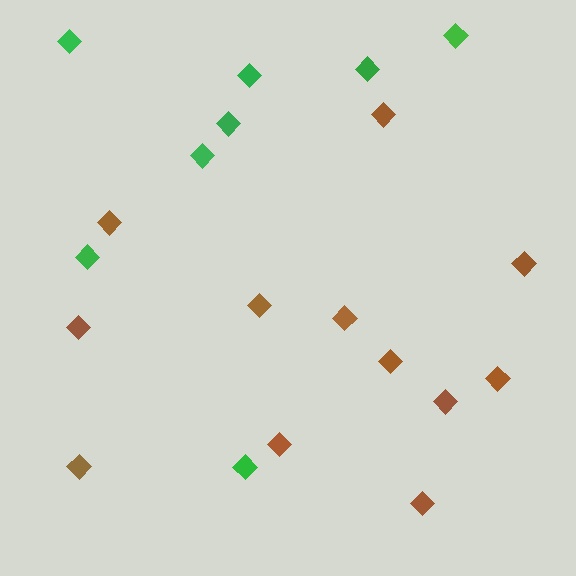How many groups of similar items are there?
There are 2 groups: one group of green diamonds (8) and one group of brown diamonds (12).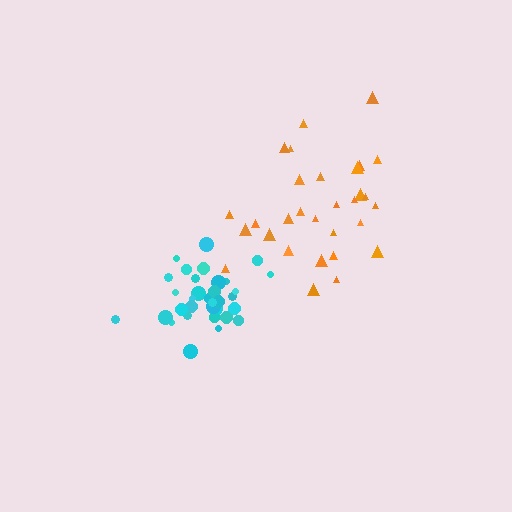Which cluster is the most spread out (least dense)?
Orange.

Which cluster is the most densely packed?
Cyan.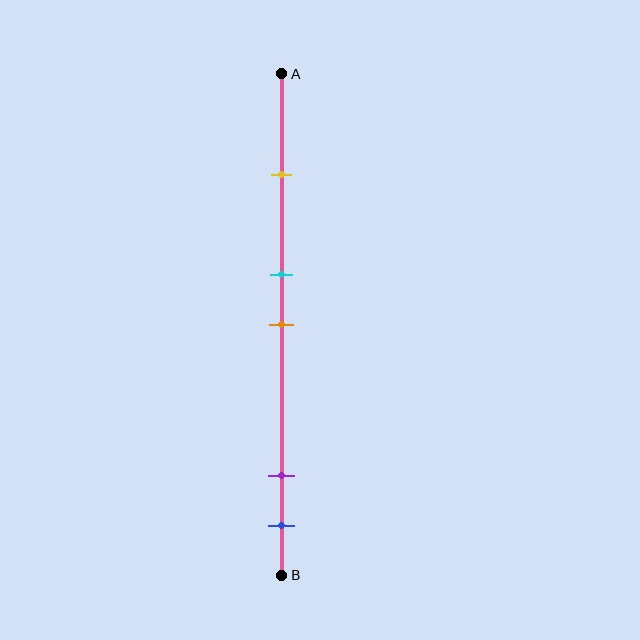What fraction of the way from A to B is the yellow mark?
The yellow mark is approximately 20% (0.2) of the way from A to B.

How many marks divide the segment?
There are 5 marks dividing the segment.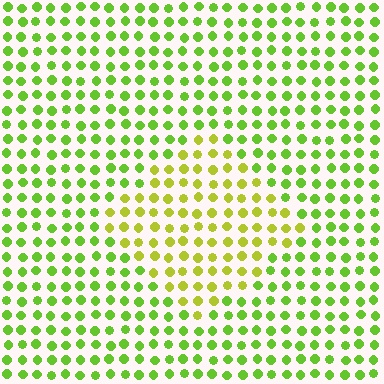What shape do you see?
I see a diamond.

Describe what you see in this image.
The image is filled with small lime elements in a uniform arrangement. A diamond-shaped region is visible where the elements are tinted to a slightly different hue, forming a subtle color boundary.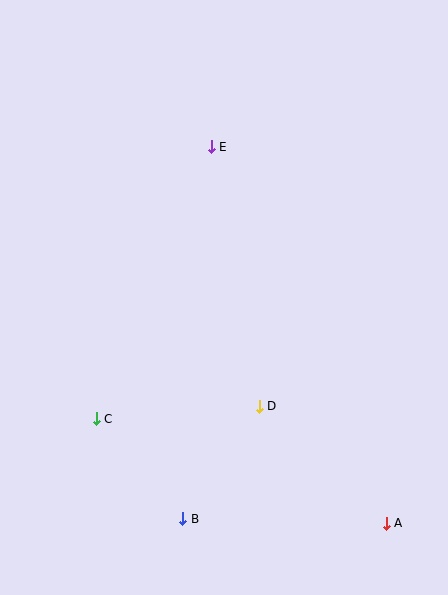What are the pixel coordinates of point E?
Point E is at (211, 147).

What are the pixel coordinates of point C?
Point C is at (96, 419).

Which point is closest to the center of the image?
Point D at (259, 406) is closest to the center.